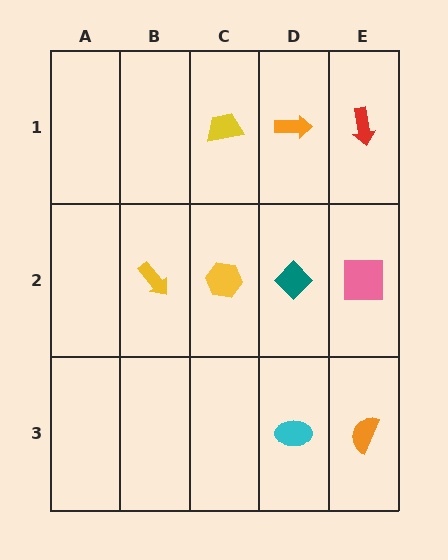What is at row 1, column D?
An orange arrow.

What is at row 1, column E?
A red arrow.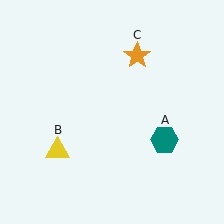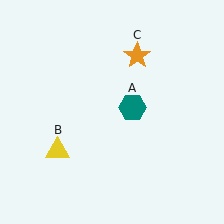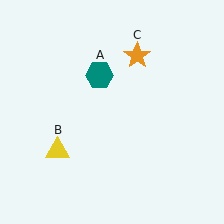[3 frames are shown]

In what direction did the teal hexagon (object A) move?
The teal hexagon (object A) moved up and to the left.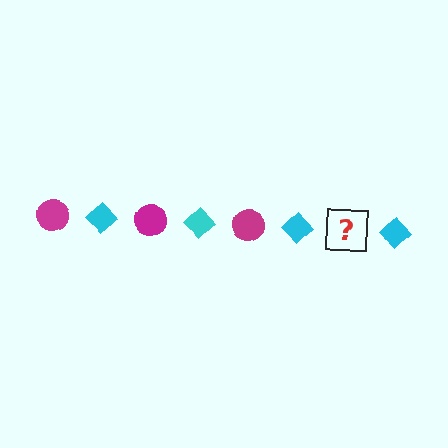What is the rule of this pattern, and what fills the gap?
The rule is that the pattern alternates between magenta circle and cyan diamond. The gap should be filled with a magenta circle.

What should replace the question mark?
The question mark should be replaced with a magenta circle.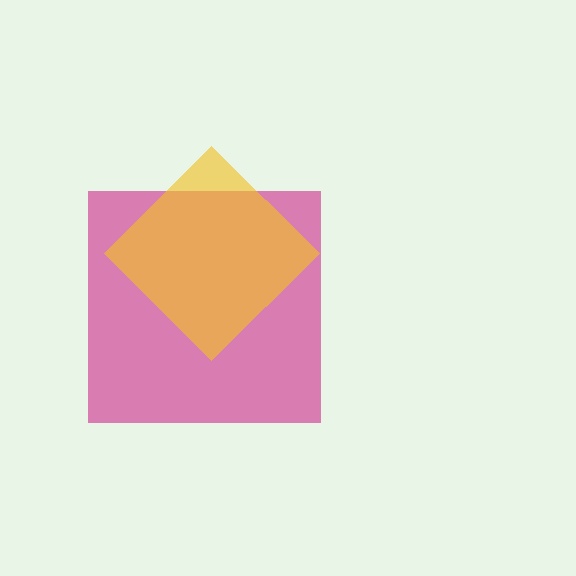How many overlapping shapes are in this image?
There are 2 overlapping shapes in the image.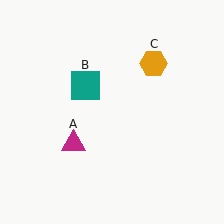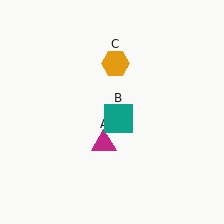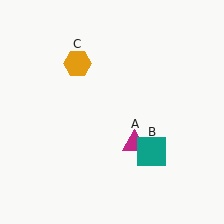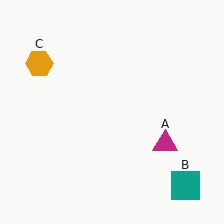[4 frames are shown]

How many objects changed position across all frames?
3 objects changed position: magenta triangle (object A), teal square (object B), orange hexagon (object C).